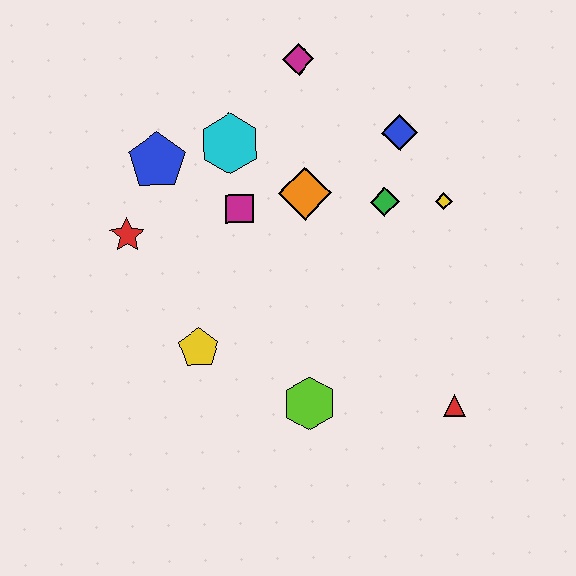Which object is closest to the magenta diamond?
The cyan hexagon is closest to the magenta diamond.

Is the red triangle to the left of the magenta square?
No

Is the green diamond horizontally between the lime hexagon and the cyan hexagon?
No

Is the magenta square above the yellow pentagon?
Yes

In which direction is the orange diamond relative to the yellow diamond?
The orange diamond is to the left of the yellow diamond.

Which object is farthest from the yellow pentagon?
The magenta diamond is farthest from the yellow pentagon.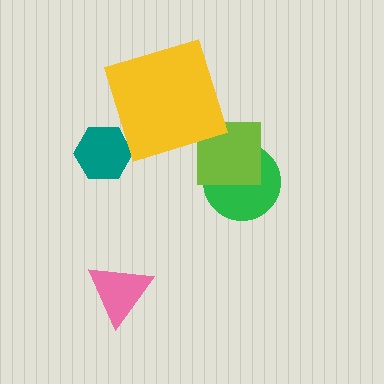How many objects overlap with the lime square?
1 object overlaps with the lime square.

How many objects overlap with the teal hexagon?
0 objects overlap with the teal hexagon.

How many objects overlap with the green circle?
1 object overlaps with the green circle.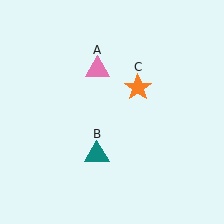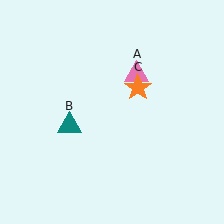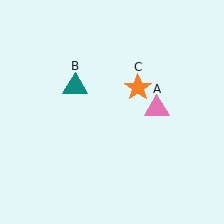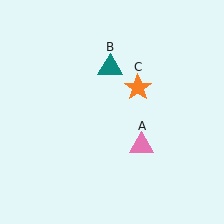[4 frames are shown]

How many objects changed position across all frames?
2 objects changed position: pink triangle (object A), teal triangle (object B).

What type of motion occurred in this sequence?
The pink triangle (object A), teal triangle (object B) rotated clockwise around the center of the scene.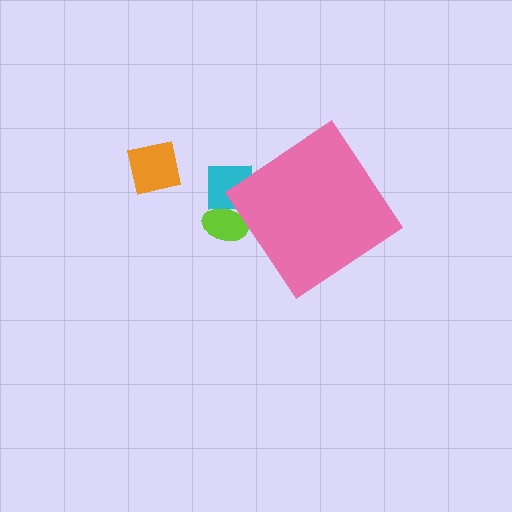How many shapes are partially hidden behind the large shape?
2 shapes are partially hidden.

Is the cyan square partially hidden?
Yes, the cyan square is partially hidden behind the pink diamond.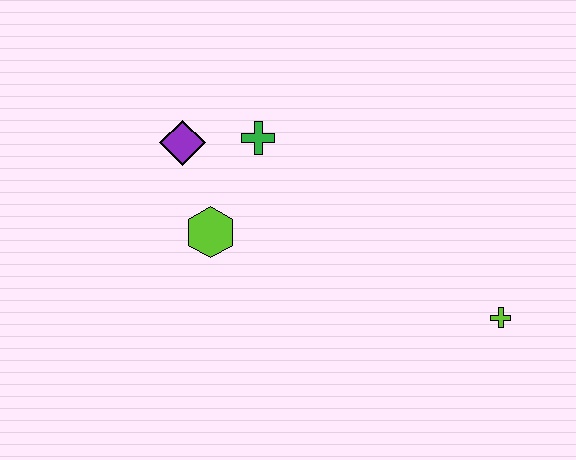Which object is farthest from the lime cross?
The purple diamond is farthest from the lime cross.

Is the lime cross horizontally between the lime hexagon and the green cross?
No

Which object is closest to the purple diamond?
The green cross is closest to the purple diamond.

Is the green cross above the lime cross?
Yes